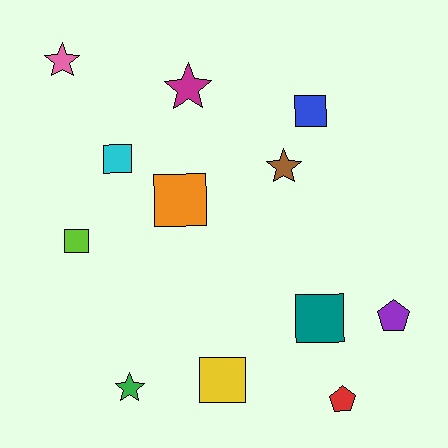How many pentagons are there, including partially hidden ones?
There are 2 pentagons.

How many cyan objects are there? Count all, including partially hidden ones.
There is 1 cyan object.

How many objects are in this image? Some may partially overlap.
There are 12 objects.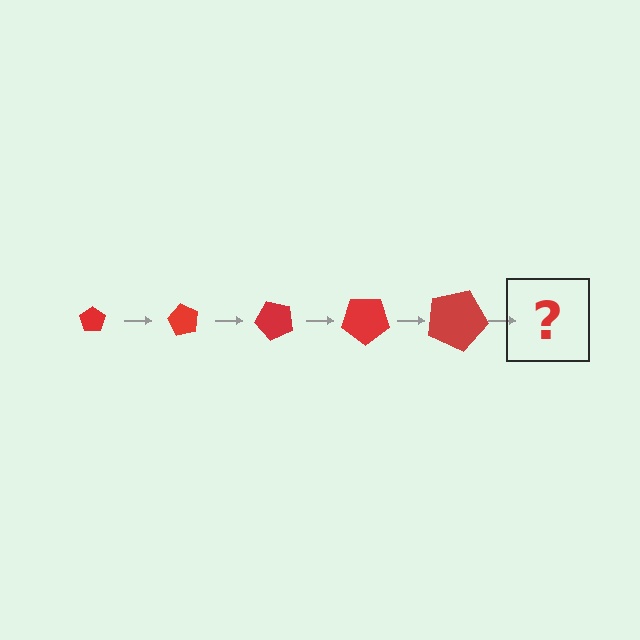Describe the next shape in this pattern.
It should be a pentagon, larger than the previous one and rotated 300 degrees from the start.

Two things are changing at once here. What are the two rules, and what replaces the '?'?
The two rules are that the pentagon grows larger each step and it rotates 60 degrees each step. The '?' should be a pentagon, larger than the previous one and rotated 300 degrees from the start.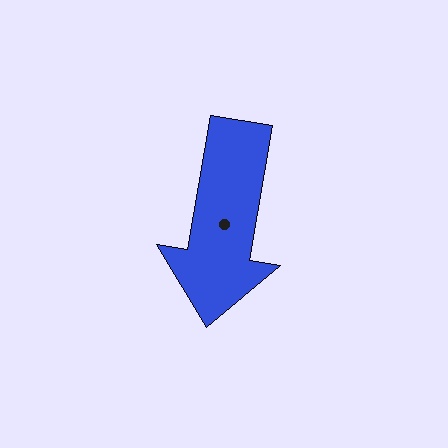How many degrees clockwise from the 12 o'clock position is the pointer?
Approximately 189 degrees.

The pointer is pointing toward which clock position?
Roughly 6 o'clock.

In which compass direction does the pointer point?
South.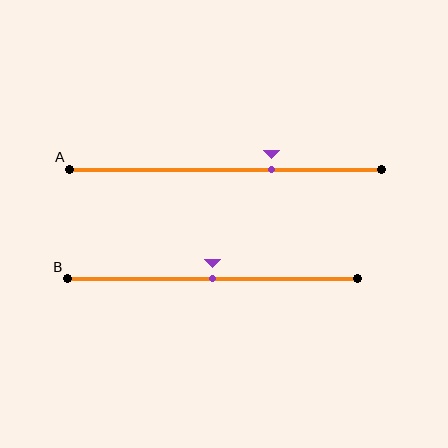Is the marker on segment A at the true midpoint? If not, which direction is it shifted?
No, the marker on segment A is shifted to the right by about 15% of the segment length.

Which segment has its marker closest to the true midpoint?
Segment B has its marker closest to the true midpoint.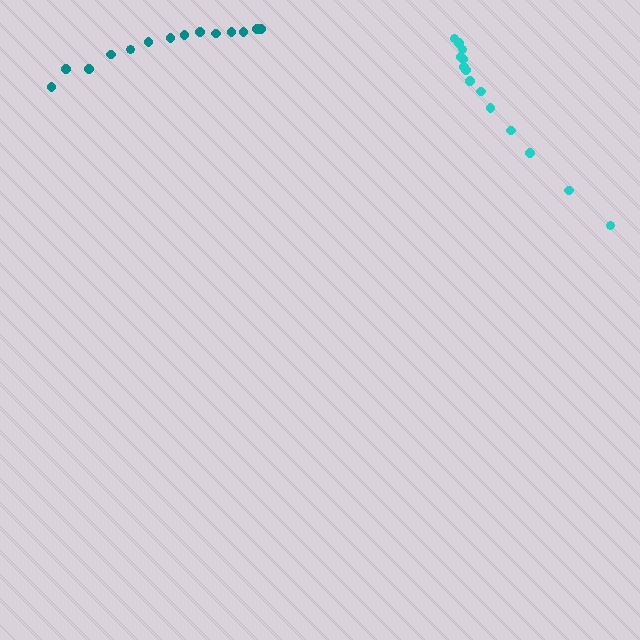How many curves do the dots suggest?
There are 2 distinct paths.